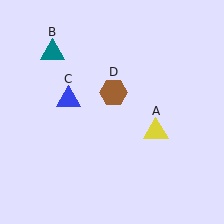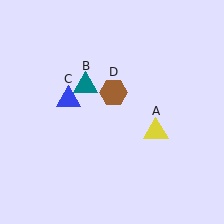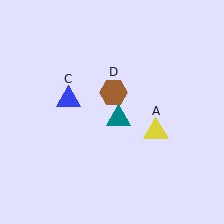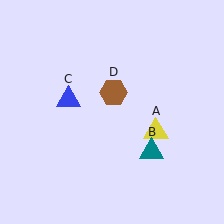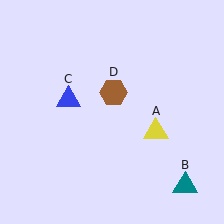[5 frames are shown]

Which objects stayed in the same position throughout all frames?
Yellow triangle (object A) and blue triangle (object C) and brown hexagon (object D) remained stationary.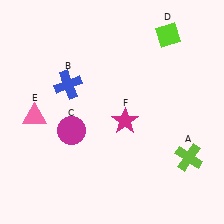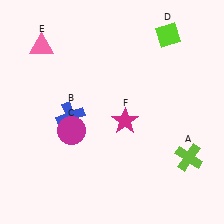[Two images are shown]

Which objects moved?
The objects that moved are: the blue cross (B), the pink triangle (E).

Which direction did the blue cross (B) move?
The blue cross (B) moved down.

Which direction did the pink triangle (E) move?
The pink triangle (E) moved up.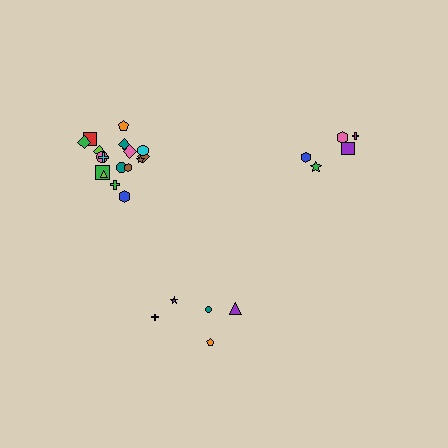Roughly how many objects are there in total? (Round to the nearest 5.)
Roughly 30 objects in total.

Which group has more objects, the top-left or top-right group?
The top-left group.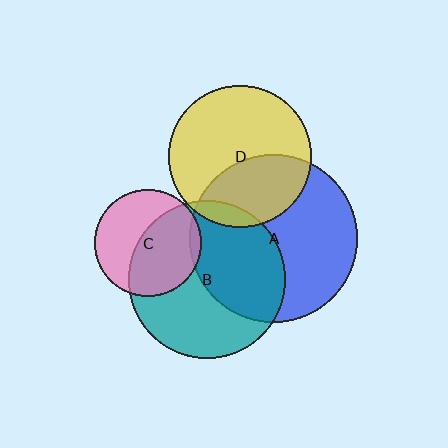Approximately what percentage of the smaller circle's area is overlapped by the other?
Approximately 35%.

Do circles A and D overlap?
Yes.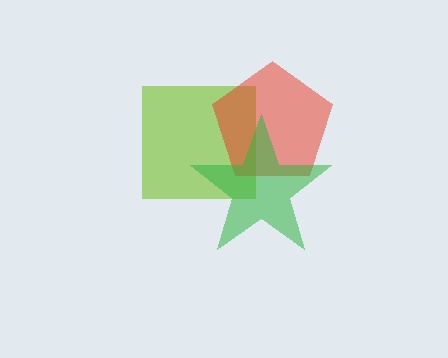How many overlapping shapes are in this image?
There are 3 overlapping shapes in the image.